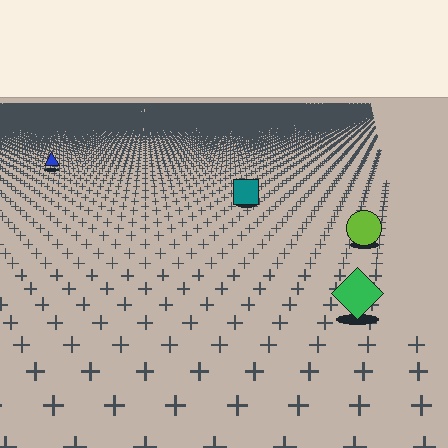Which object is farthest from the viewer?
The blue triangle is farthest from the viewer. It appears smaller and the ground texture around it is denser.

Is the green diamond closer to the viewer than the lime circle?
Yes. The green diamond is closer — you can tell from the texture gradient: the ground texture is coarser near it.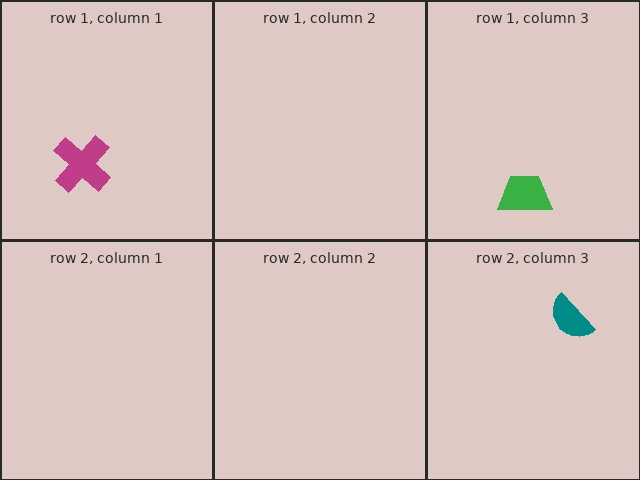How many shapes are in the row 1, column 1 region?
1.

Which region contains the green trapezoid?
The row 1, column 3 region.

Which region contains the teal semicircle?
The row 2, column 3 region.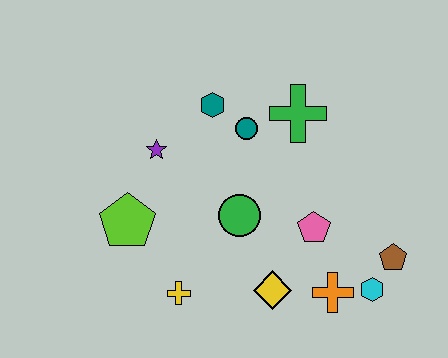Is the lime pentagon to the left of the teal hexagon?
Yes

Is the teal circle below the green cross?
Yes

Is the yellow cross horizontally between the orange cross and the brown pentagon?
No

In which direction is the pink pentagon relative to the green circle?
The pink pentagon is to the right of the green circle.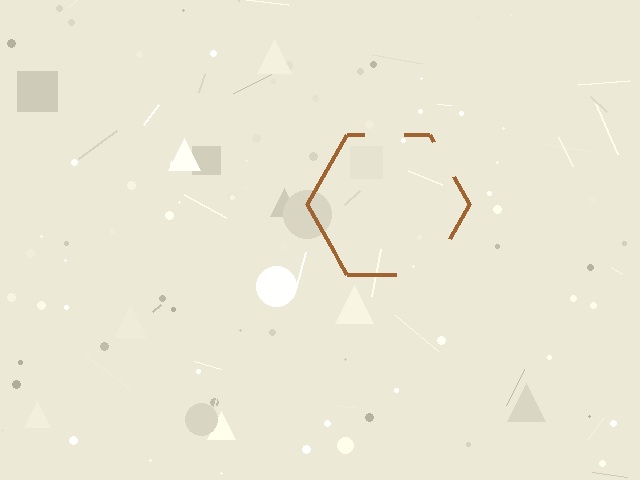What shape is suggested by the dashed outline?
The dashed outline suggests a hexagon.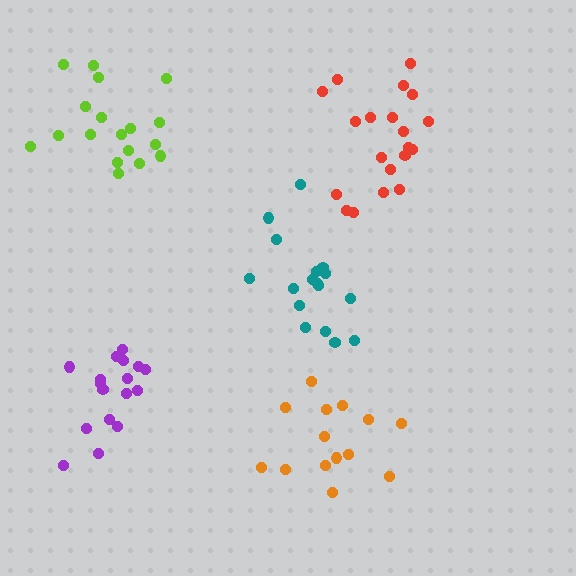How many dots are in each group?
Group 1: 17 dots, Group 2: 14 dots, Group 3: 20 dots, Group 4: 17 dots, Group 5: 18 dots (86 total).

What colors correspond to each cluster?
The clusters are colored: purple, orange, red, teal, lime.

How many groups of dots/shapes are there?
There are 5 groups.